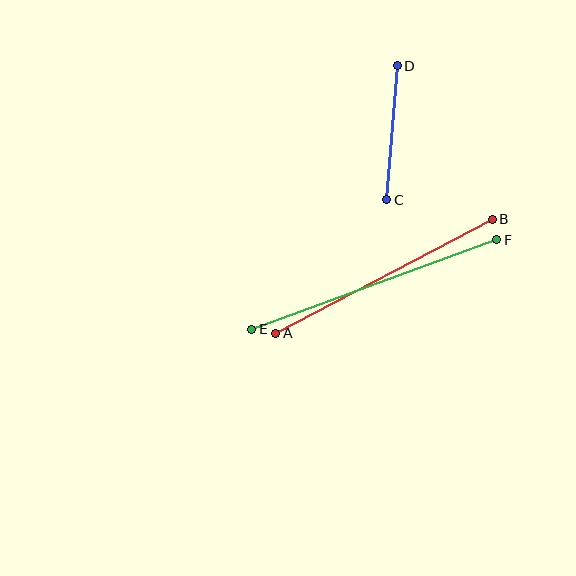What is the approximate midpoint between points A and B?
The midpoint is at approximately (384, 276) pixels.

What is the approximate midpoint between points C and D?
The midpoint is at approximately (392, 133) pixels.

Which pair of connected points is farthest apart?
Points E and F are farthest apart.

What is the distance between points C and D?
The distance is approximately 134 pixels.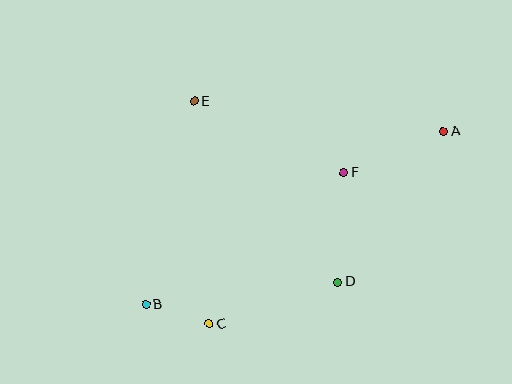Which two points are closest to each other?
Points B and C are closest to each other.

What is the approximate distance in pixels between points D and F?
The distance between D and F is approximately 110 pixels.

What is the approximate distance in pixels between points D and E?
The distance between D and E is approximately 231 pixels.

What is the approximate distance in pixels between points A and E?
The distance between A and E is approximately 251 pixels.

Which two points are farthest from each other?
Points A and B are farthest from each other.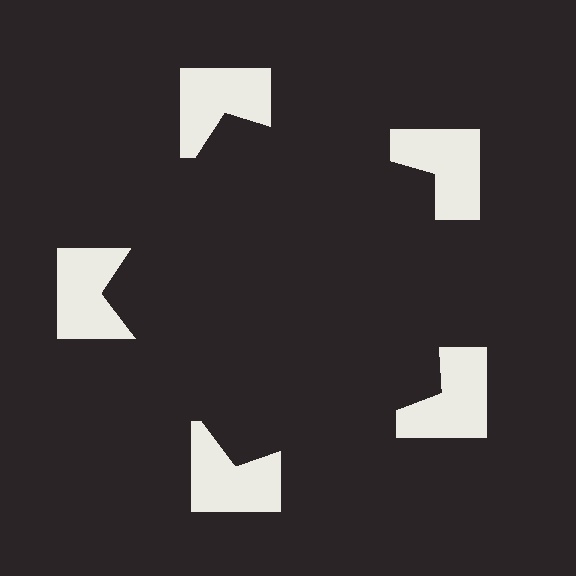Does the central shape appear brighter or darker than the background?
It typically appears slightly darker than the background, even though no actual brightness change is drawn.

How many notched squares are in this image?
There are 5 — one at each vertex of the illusory pentagon.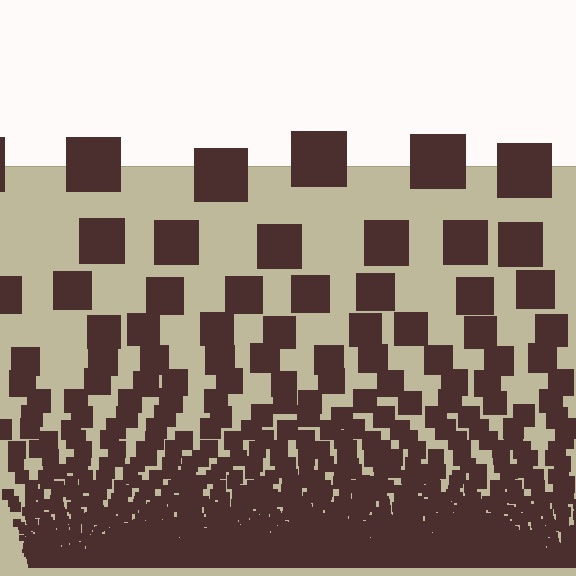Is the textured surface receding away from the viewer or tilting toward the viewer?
The surface appears to tilt toward the viewer. Texture elements get larger and sparser toward the top.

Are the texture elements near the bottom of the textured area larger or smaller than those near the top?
Smaller. The gradient is inverted — elements near the bottom are smaller and denser.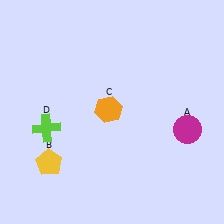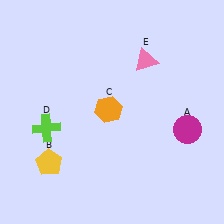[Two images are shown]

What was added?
A pink triangle (E) was added in Image 2.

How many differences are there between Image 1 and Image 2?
There is 1 difference between the two images.